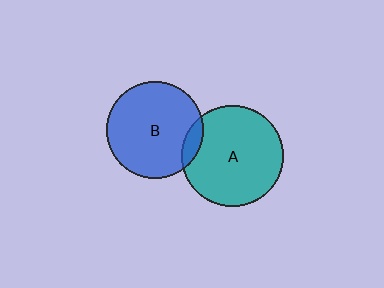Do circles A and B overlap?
Yes.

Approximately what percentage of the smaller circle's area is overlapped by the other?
Approximately 10%.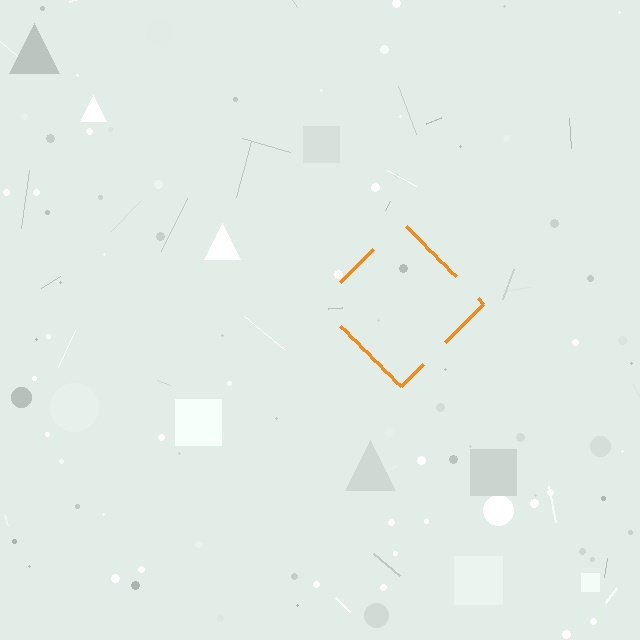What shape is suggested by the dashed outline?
The dashed outline suggests a diamond.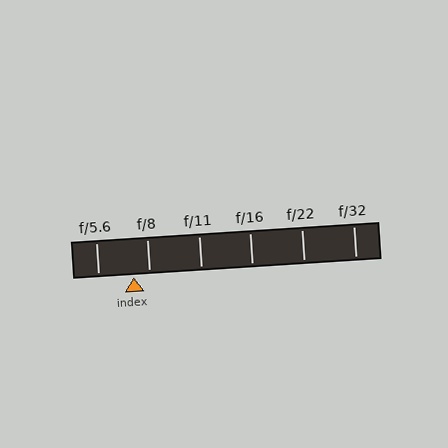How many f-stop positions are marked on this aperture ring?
There are 6 f-stop positions marked.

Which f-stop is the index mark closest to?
The index mark is closest to f/8.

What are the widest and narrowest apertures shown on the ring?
The widest aperture shown is f/5.6 and the narrowest is f/32.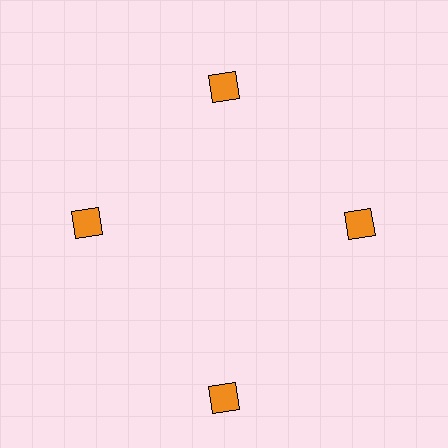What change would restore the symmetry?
The symmetry would be restored by moving it inward, back onto the ring so that all 4 diamonds sit at equal angles and equal distance from the center.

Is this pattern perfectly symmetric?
No. The 4 orange diamonds are arranged in a ring, but one element near the 6 o'clock position is pushed outward from the center, breaking the 4-fold rotational symmetry.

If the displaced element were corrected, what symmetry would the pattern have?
It would have 4-fold rotational symmetry — the pattern would map onto itself every 90 degrees.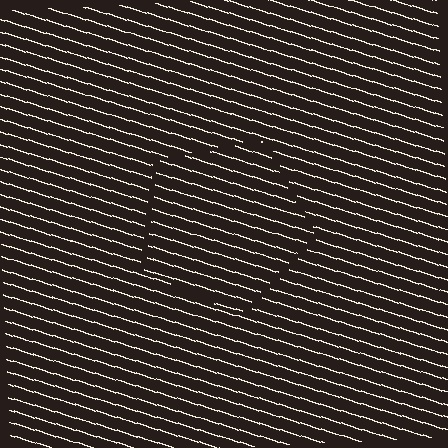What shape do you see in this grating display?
An illusory pentagon. The interior of the shape contains the same grating, shifted by half a period — the contour is defined by the phase discontinuity where line-ends from the inner and outer gratings abut.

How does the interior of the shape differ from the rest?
The interior of the shape contains the same grating, shifted by half a period — the contour is defined by the phase discontinuity where line-ends from the inner and outer gratings abut.